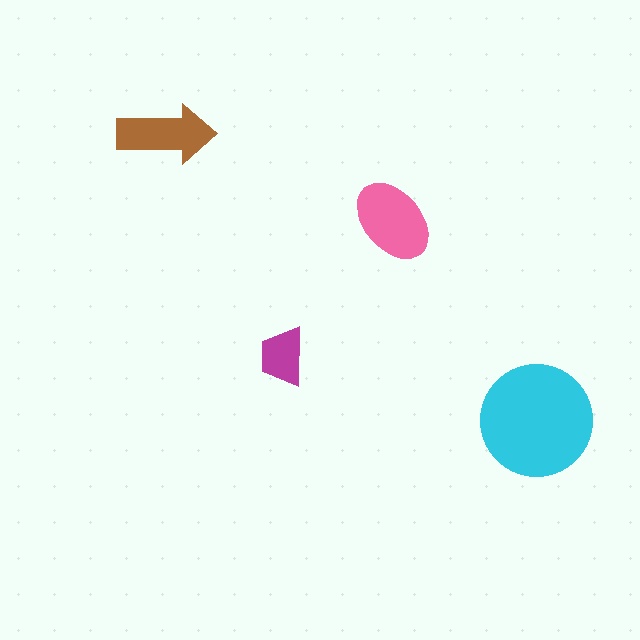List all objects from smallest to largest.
The magenta trapezoid, the brown arrow, the pink ellipse, the cyan circle.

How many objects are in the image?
There are 4 objects in the image.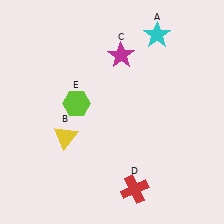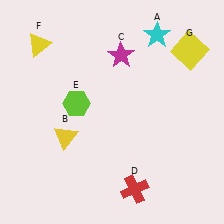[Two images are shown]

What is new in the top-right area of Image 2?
A yellow square (G) was added in the top-right area of Image 2.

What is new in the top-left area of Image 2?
A yellow triangle (F) was added in the top-left area of Image 2.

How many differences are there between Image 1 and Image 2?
There are 2 differences between the two images.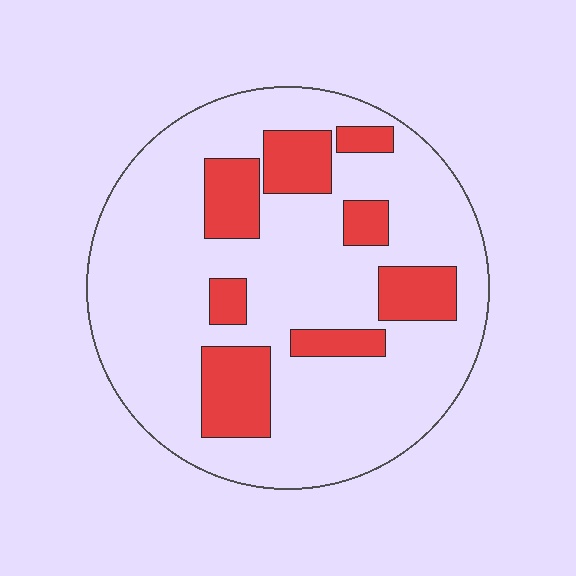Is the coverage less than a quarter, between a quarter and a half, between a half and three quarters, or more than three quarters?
Less than a quarter.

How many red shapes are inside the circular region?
8.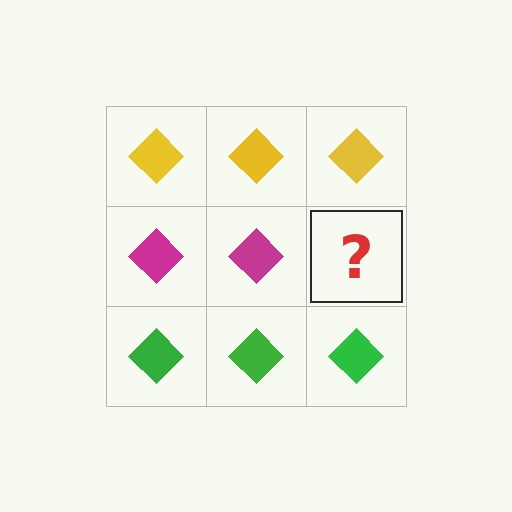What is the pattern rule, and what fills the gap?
The rule is that each row has a consistent color. The gap should be filled with a magenta diamond.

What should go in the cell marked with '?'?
The missing cell should contain a magenta diamond.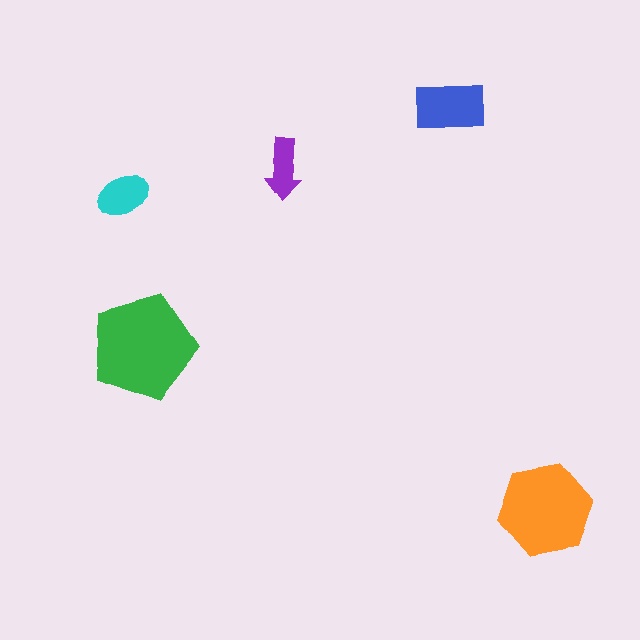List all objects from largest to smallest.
The green pentagon, the orange hexagon, the blue rectangle, the cyan ellipse, the purple arrow.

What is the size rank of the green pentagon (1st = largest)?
1st.